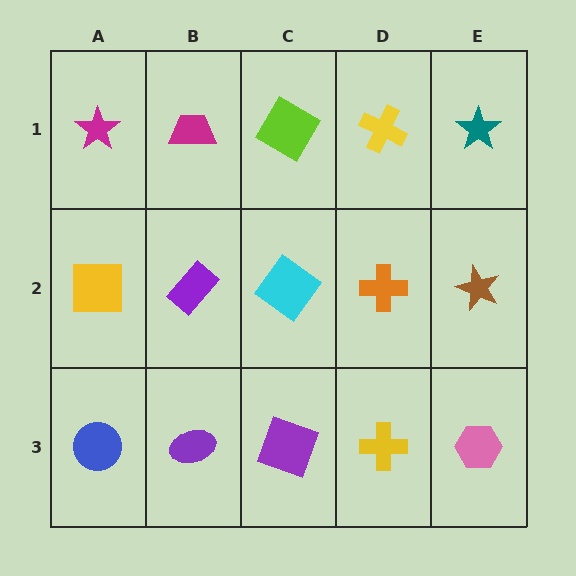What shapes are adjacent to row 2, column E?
A teal star (row 1, column E), a pink hexagon (row 3, column E), an orange cross (row 2, column D).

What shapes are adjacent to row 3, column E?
A brown star (row 2, column E), a yellow cross (row 3, column D).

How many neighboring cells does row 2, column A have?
3.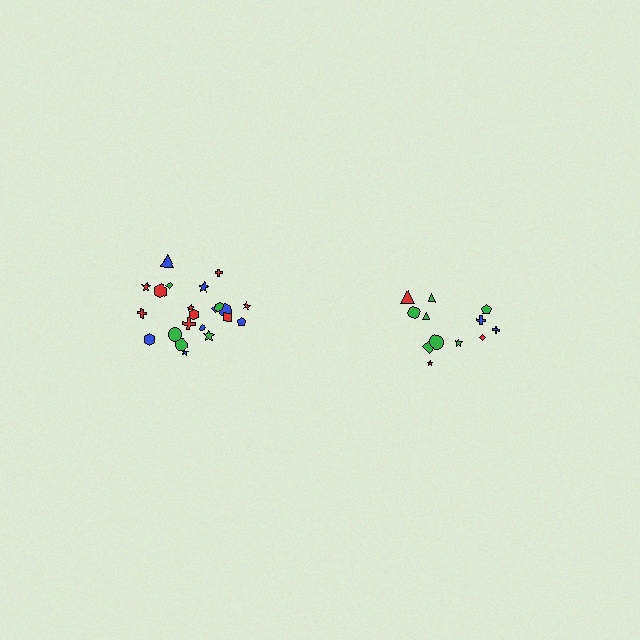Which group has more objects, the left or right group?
The left group.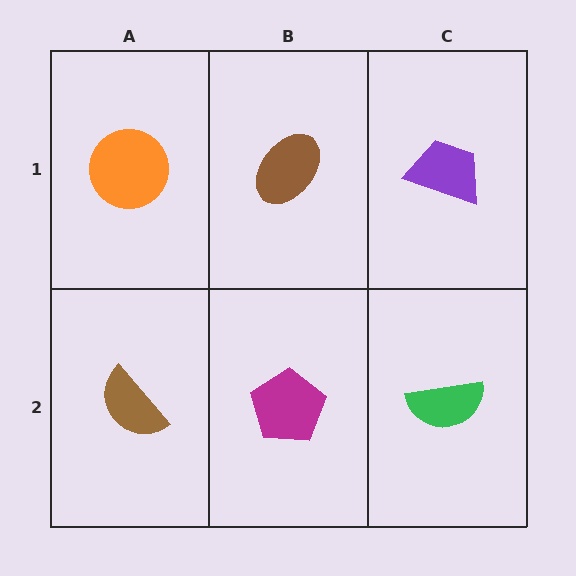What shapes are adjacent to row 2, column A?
An orange circle (row 1, column A), a magenta pentagon (row 2, column B).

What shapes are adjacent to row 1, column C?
A green semicircle (row 2, column C), a brown ellipse (row 1, column B).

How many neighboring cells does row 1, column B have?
3.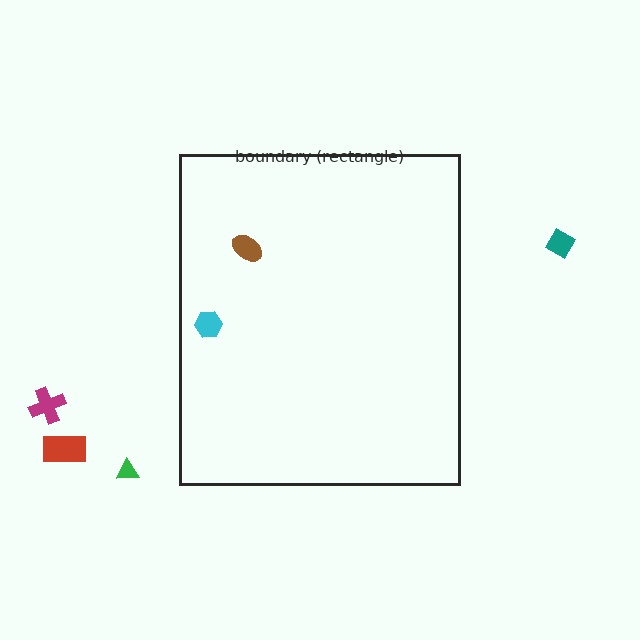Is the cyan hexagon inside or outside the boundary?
Inside.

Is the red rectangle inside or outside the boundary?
Outside.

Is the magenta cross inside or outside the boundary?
Outside.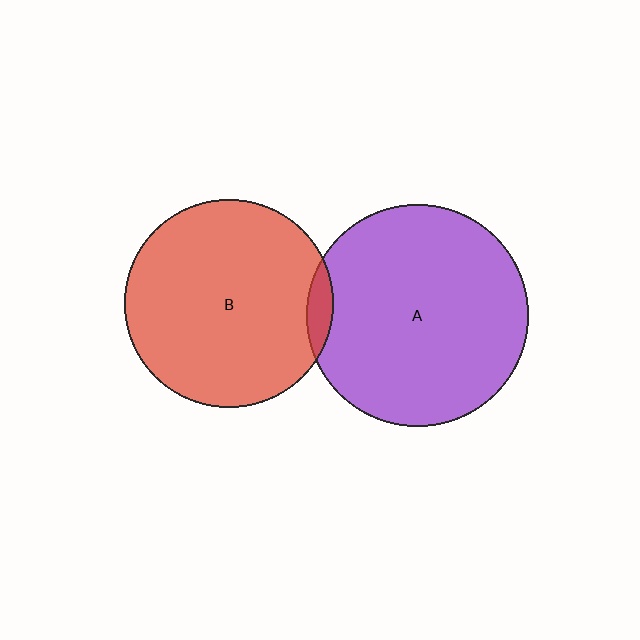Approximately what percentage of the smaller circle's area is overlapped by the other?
Approximately 5%.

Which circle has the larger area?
Circle A (purple).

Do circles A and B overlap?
Yes.